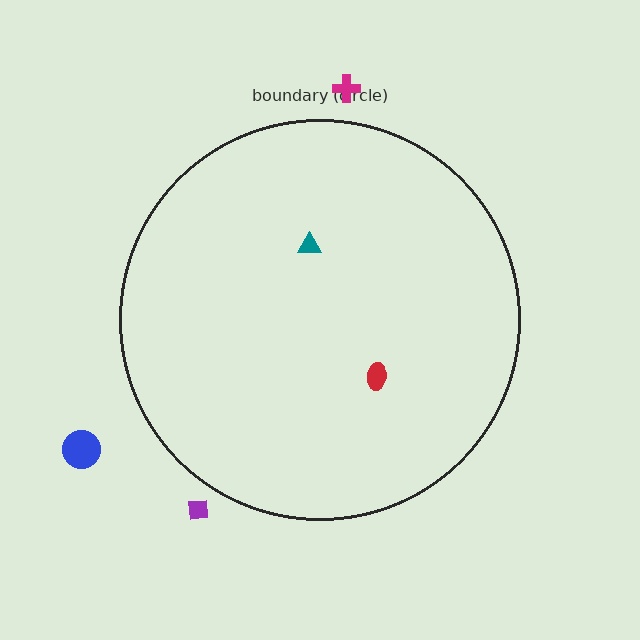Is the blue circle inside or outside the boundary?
Outside.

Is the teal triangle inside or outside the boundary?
Inside.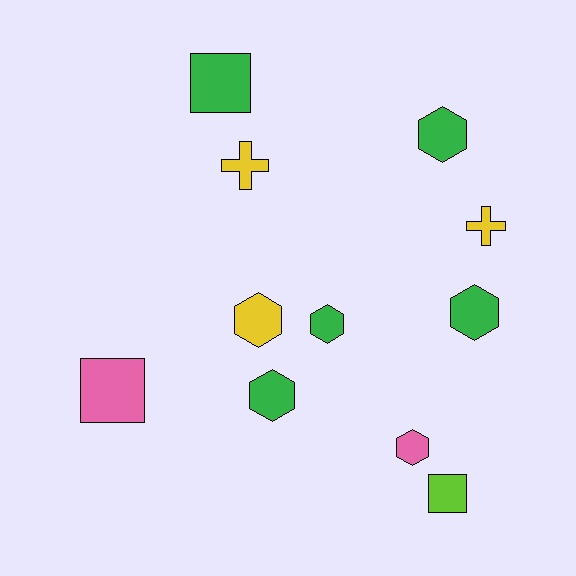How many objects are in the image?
There are 11 objects.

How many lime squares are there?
There is 1 lime square.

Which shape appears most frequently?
Hexagon, with 6 objects.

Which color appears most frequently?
Green, with 5 objects.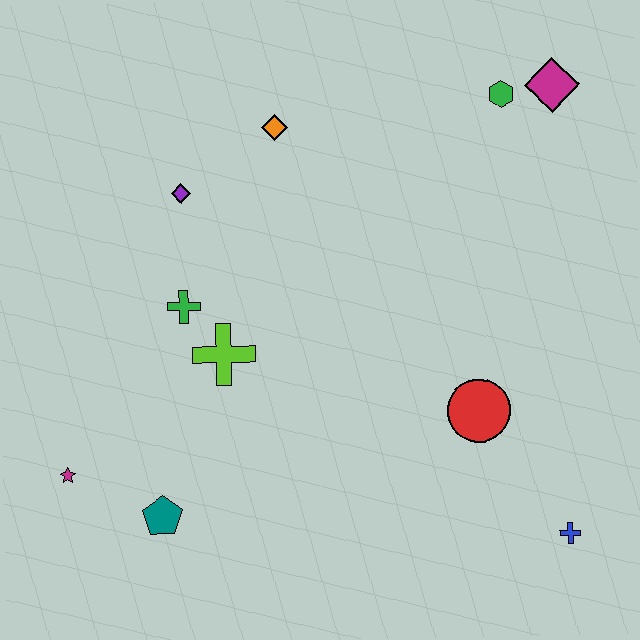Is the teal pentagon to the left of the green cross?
Yes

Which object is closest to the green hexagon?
The magenta diamond is closest to the green hexagon.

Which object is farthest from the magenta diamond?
The magenta star is farthest from the magenta diamond.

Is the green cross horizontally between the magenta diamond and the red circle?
No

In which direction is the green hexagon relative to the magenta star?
The green hexagon is to the right of the magenta star.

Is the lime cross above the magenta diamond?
No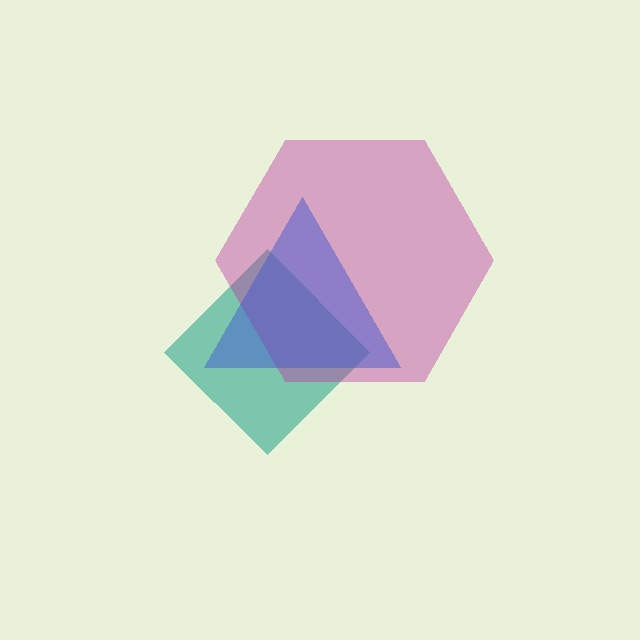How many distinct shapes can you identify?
There are 3 distinct shapes: a teal diamond, a magenta hexagon, a blue triangle.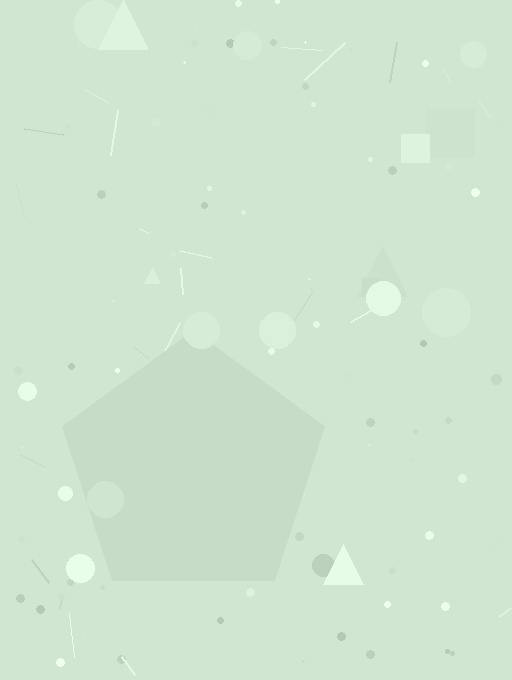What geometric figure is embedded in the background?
A pentagon is embedded in the background.